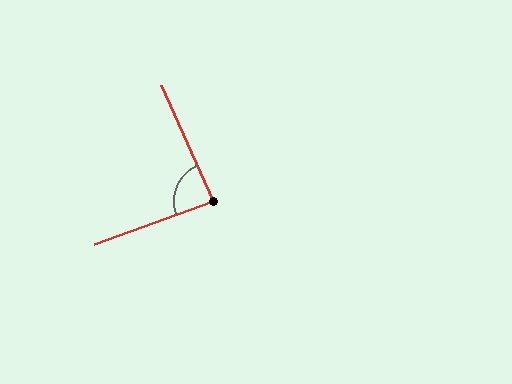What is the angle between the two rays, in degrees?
Approximately 85 degrees.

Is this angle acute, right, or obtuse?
It is approximately a right angle.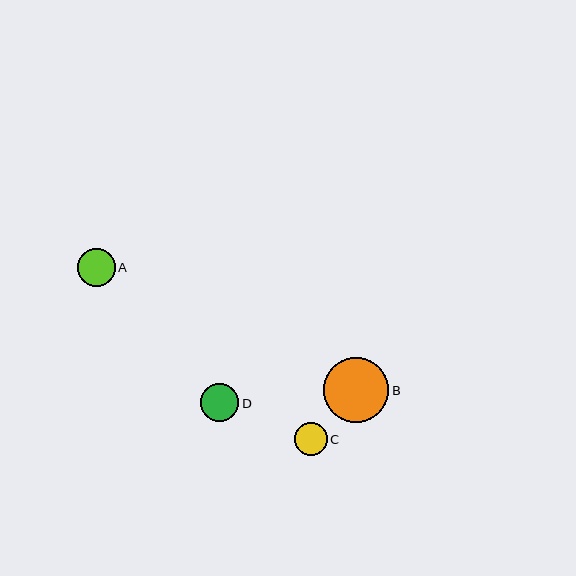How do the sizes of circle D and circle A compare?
Circle D and circle A are approximately the same size.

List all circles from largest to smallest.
From largest to smallest: B, D, A, C.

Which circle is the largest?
Circle B is the largest with a size of approximately 65 pixels.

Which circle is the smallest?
Circle C is the smallest with a size of approximately 33 pixels.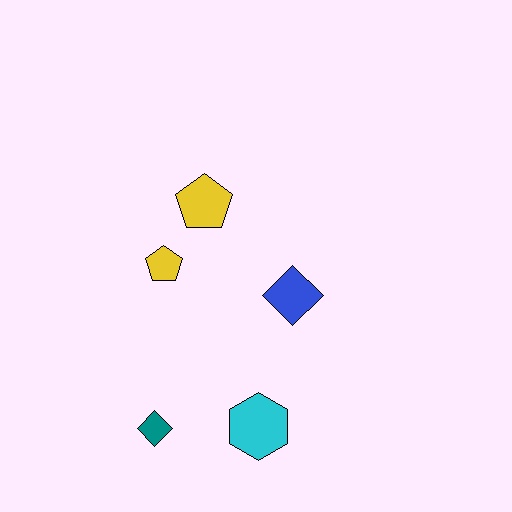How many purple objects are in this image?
There are no purple objects.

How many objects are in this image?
There are 5 objects.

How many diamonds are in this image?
There are 2 diamonds.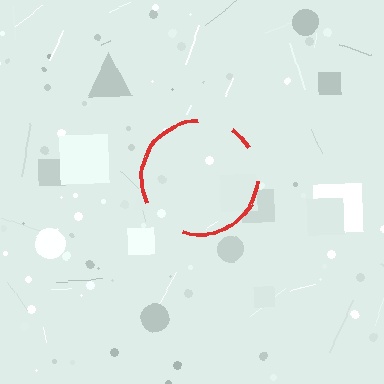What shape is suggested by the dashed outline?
The dashed outline suggests a circle.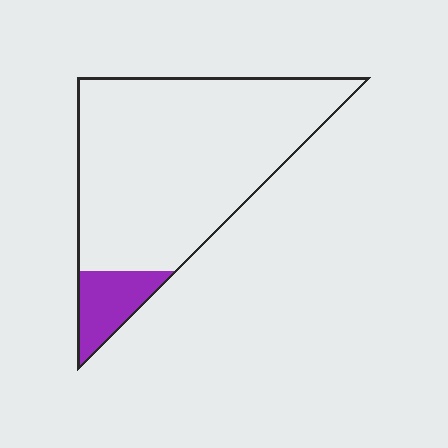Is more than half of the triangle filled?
No.